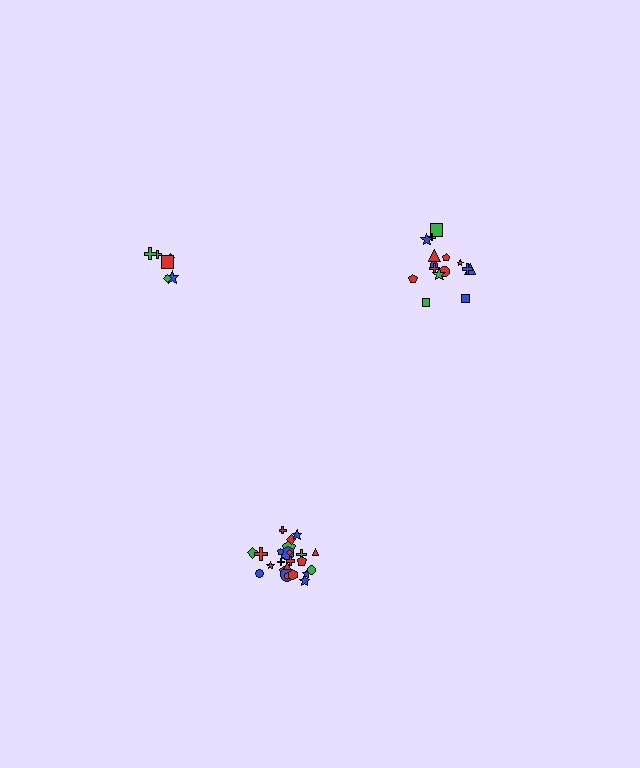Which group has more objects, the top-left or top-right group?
The top-right group.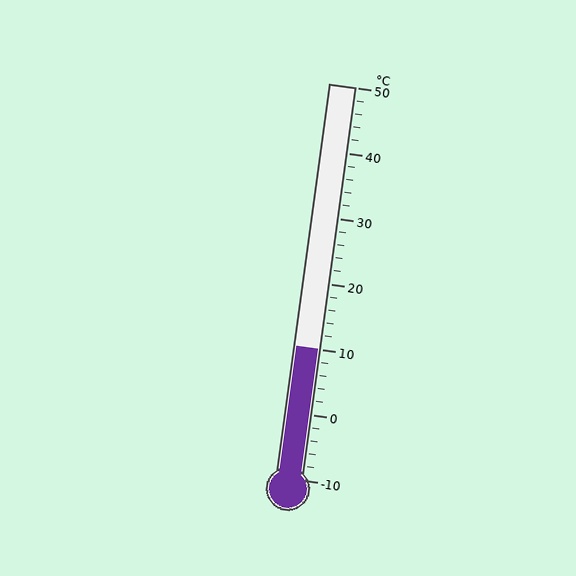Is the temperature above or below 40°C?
The temperature is below 40°C.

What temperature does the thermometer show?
The thermometer shows approximately 10°C.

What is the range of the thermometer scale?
The thermometer scale ranges from -10°C to 50°C.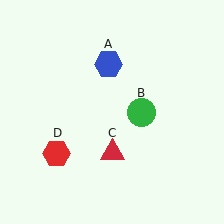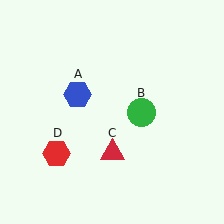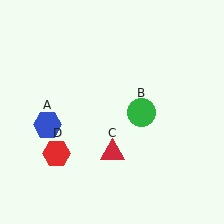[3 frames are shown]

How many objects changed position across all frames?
1 object changed position: blue hexagon (object A).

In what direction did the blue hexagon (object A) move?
The blue hexagon (object A) moved down and to the left.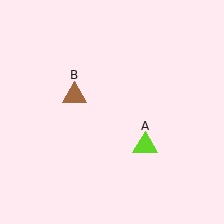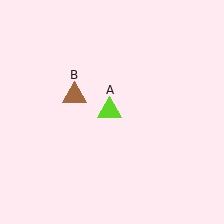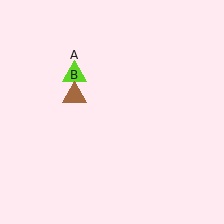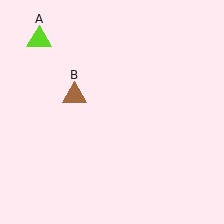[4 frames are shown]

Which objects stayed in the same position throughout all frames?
Brown triangle (object B) remained stationary.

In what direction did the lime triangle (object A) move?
The lime triangle (object A) moved up and to the left.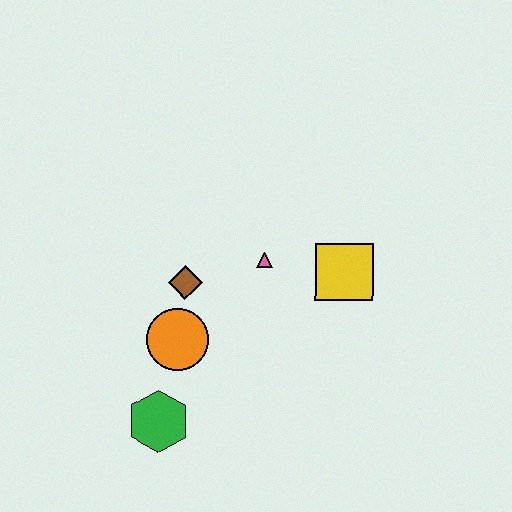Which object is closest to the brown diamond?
The orange circle is closest to the brown diamond.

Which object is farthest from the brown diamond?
The yellow square is farthest from the brown diamond.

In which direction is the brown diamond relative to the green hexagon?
The brown diamond is above the green hexagon.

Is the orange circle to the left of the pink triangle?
Yes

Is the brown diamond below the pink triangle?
Yes